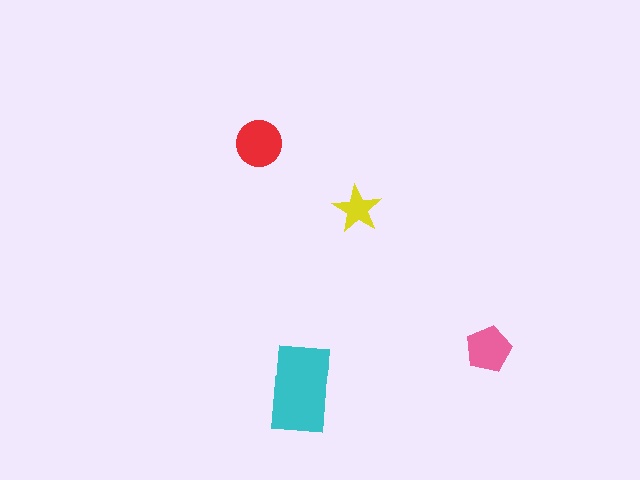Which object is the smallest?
The yellow star.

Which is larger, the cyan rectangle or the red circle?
The cyan rectangle.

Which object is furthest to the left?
The red circle is leftmost.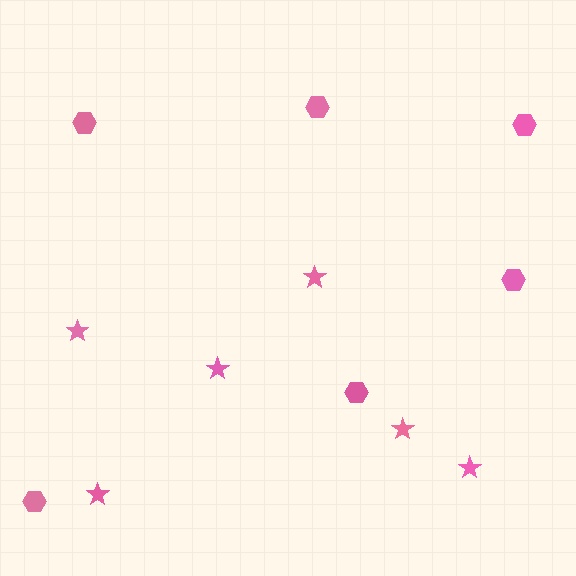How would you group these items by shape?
There are 2 groups: one group of hexagons (6) and one group of stars (6).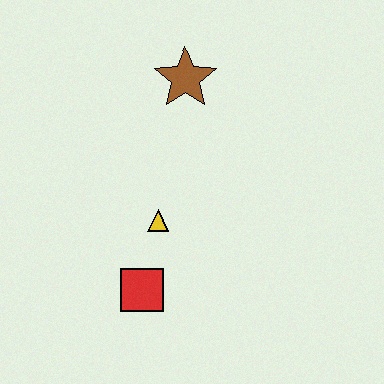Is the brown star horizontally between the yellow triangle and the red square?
No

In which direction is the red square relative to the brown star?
The red square is below the brown star.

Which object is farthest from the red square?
The brown star is farthest from the red square.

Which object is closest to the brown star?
The yellow triangle is closest to the brown star.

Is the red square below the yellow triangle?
Yes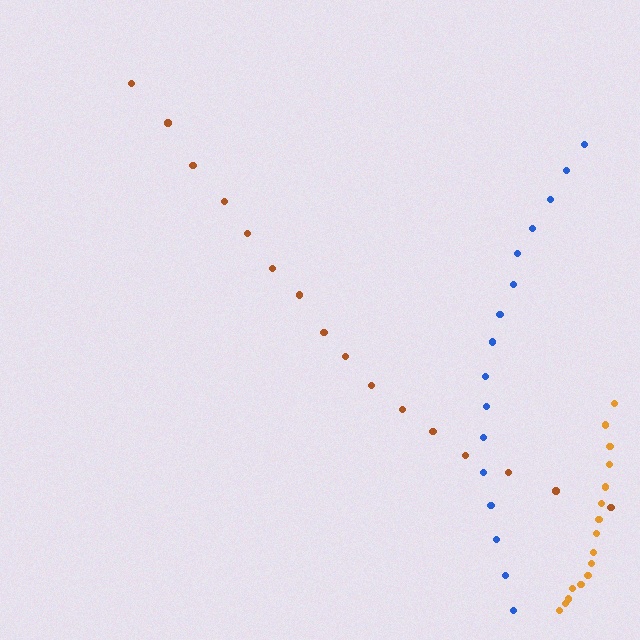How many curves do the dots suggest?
There are 3 distinct paths.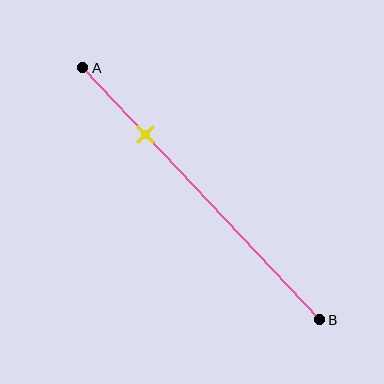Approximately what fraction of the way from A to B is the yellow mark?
The yellow mark is approximately 25% of the way from A to B.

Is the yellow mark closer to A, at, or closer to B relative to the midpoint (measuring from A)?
The yellow mark is closer to point A than the midpoint of segment AB.